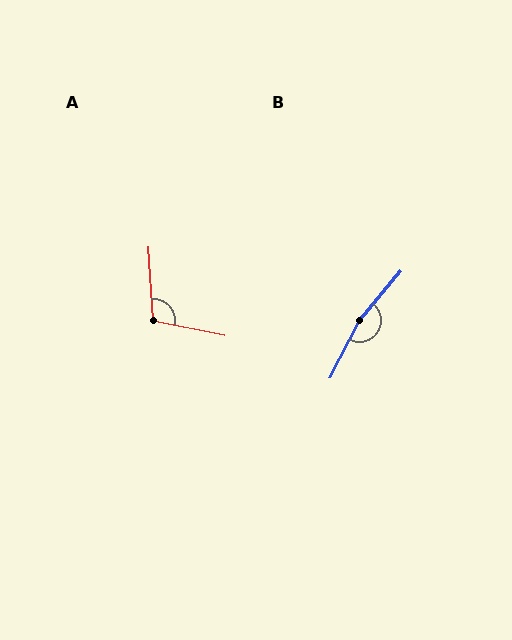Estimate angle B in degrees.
Approximately 167 degrees.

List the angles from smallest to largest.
A (105°), B (167°).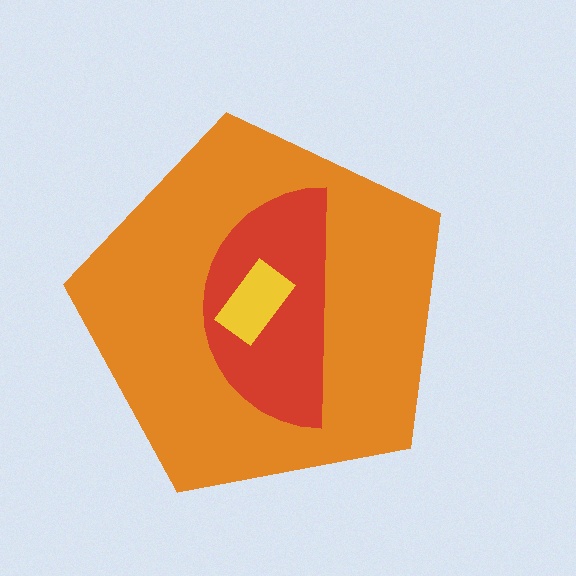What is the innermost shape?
The yellow rectangle.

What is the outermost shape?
The orange pentagon.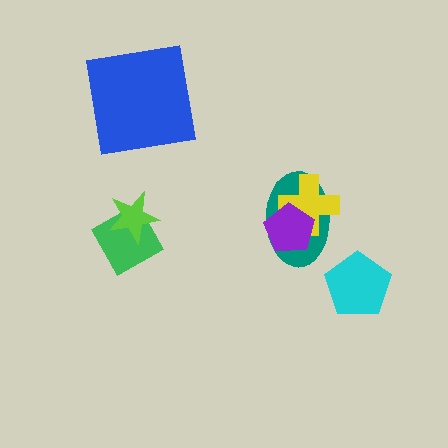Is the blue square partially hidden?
No, no other shape covers it.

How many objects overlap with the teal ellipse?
2 objects overlap with the teal ellipse.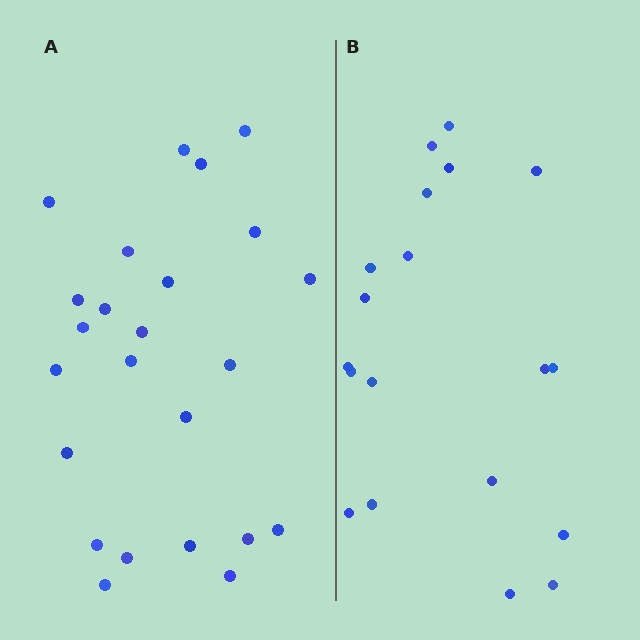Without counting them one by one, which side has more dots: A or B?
Region A (the left region) has more dots.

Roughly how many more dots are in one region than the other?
Region A has about 5 more dots than region B.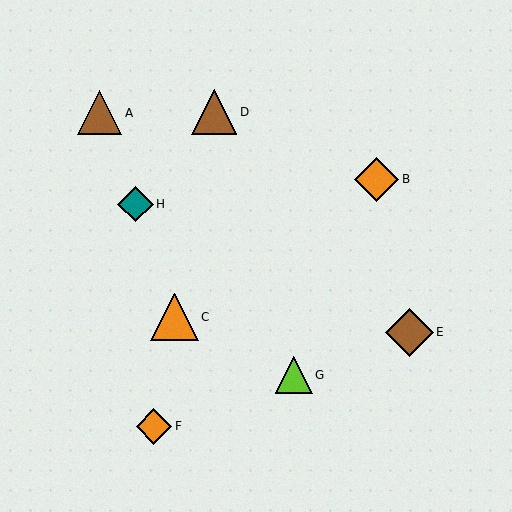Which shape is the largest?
The orange triangle (labeled C) is the largest.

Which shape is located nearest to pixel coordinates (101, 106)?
The brown triangle (labeled A) at (99, 113) is nearest to that location.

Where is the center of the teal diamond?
The center of the teal diamond is at (135, 204).